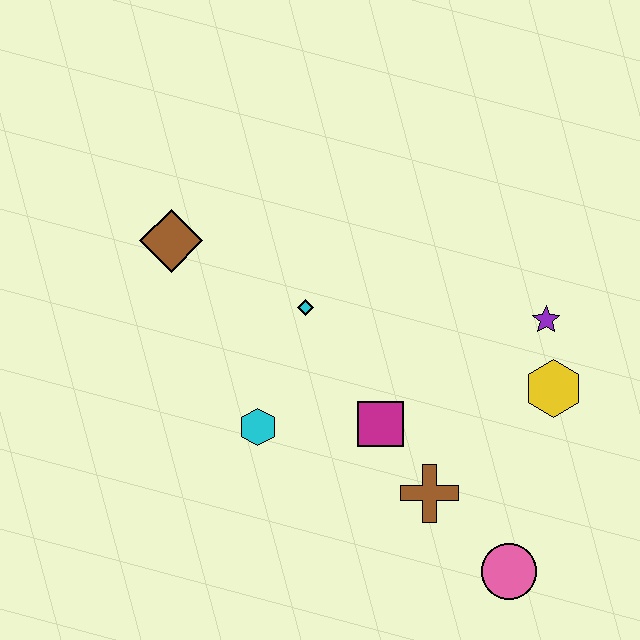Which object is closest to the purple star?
The yellow hexagon is closest to the purple star.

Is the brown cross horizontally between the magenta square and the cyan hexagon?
No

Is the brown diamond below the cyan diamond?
No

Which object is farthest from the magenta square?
The brown diamond is farthest from the magenta square.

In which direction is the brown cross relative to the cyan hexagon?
The brown cross is to the right of the cyan hexagon.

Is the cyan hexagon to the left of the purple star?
Yes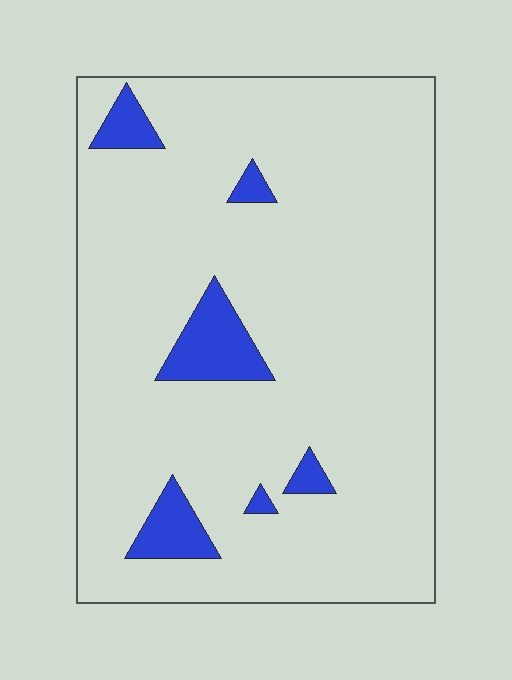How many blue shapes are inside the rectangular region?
6.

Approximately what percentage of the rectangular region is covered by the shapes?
Approximately 10%.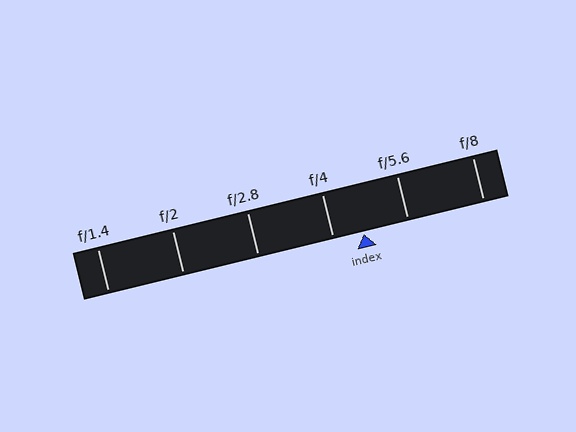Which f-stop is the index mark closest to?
The index mark is closest to f/4.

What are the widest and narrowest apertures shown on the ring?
The widest aperture shown is f/1.4 and the narrowest is f/8.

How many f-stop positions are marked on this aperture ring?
There are 6 f-stop positions marked.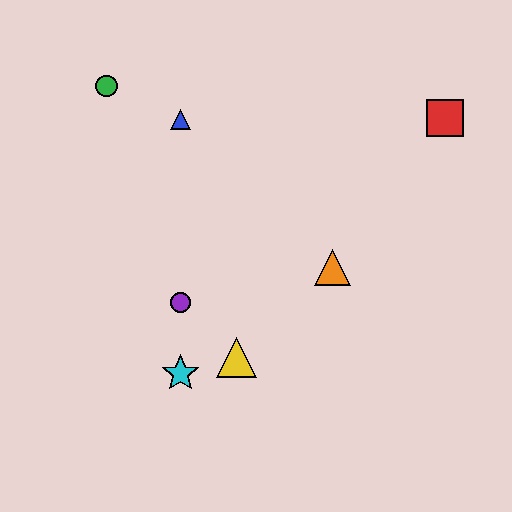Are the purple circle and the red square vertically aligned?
No, the purple circle is at x≈180 and the red square is at x≈445.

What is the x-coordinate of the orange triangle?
The orange triangle is at x≈333.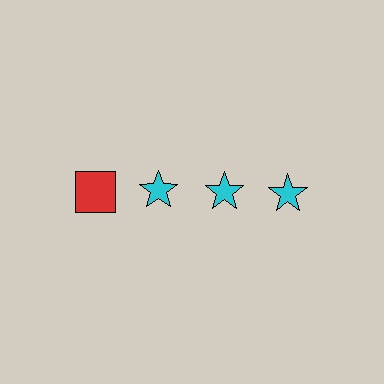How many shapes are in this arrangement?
There are 4 shapes arranged in a grid pattern.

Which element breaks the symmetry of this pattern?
The red square in the top row, leftmost column breaks the symmetry. All other shapes are cyan stars.